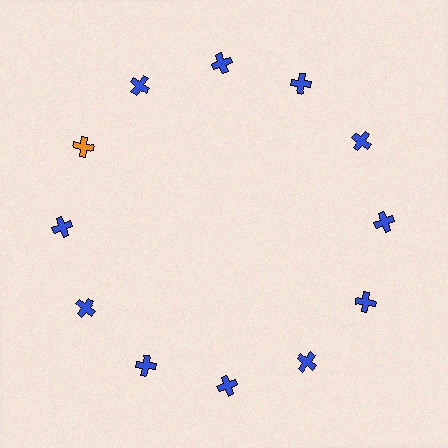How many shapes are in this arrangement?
There are 12 shapes arranged in a ring pattern.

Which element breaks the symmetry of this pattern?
The orange cross at roughly the 10 o'clock position breaks the symmetry. All other shapes are blue crosses.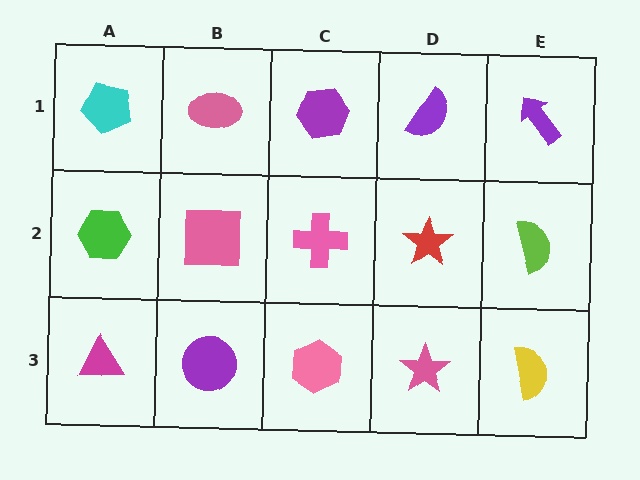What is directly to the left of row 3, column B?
A magenta triangle.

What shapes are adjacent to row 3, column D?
A red star (row 2, column D), a pink hexagon (row 3, column C), a yellow semicircle (row 3, column E).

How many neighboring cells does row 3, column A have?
2.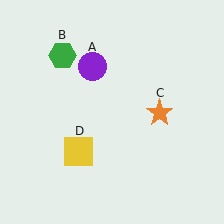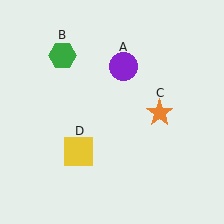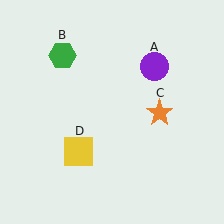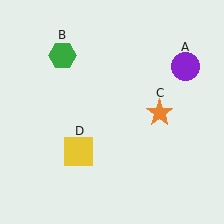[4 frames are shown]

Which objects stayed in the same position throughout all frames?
Green hexagon (object B) and orange star (object C) and yellow square (object D) remained stationary.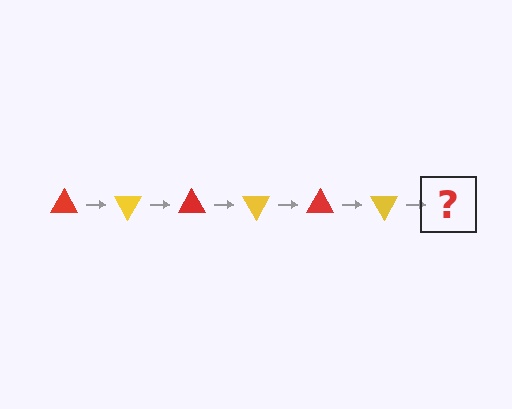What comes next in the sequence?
The next element should be a red triangle, rotated 360 degrees from the start.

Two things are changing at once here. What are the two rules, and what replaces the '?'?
The two rules are that it rotates 60 degrees each step and the color cycles through red and yellow. The '?' should be a red triangle, rotated 360 degrees from the start.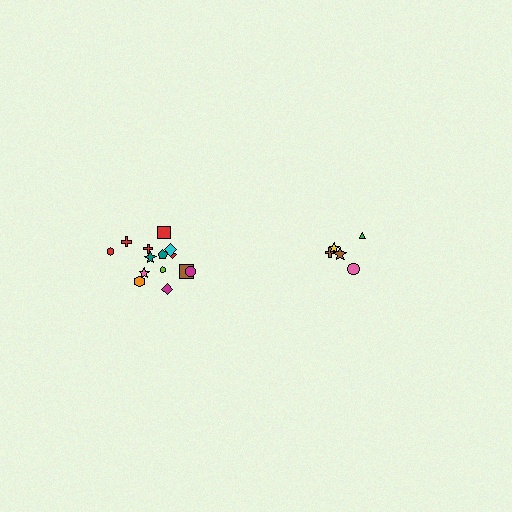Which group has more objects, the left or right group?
The left group.